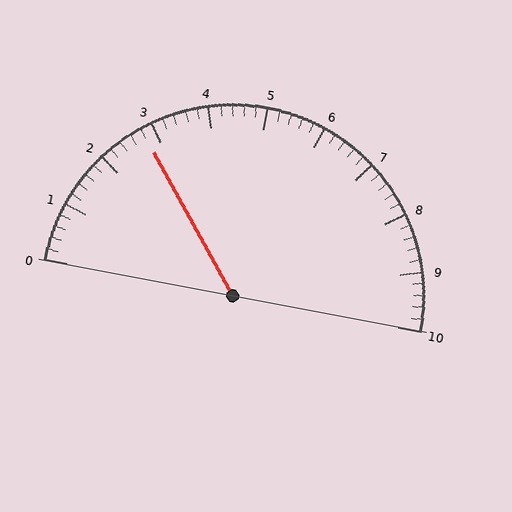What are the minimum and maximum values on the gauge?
The gauge ranges from 0 to 10.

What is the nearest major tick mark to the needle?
The nearest major tick mark is 3.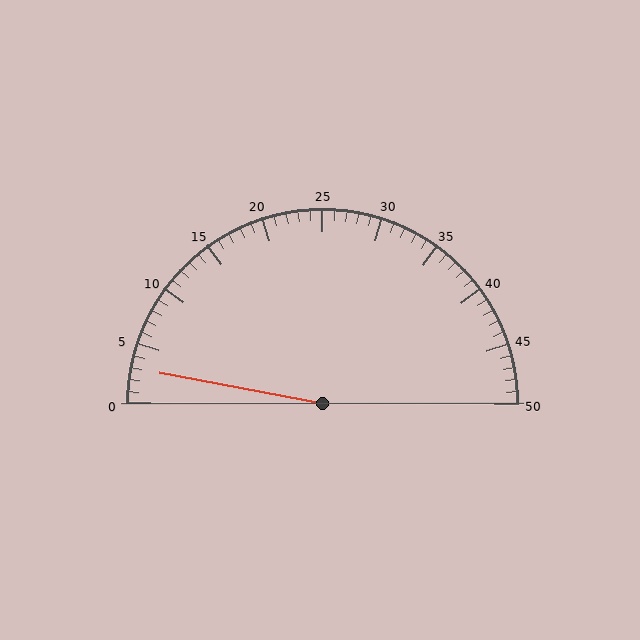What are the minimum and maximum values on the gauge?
The gauge ranges from 0 to 50.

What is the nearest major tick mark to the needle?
The nearest major tick mark is 5.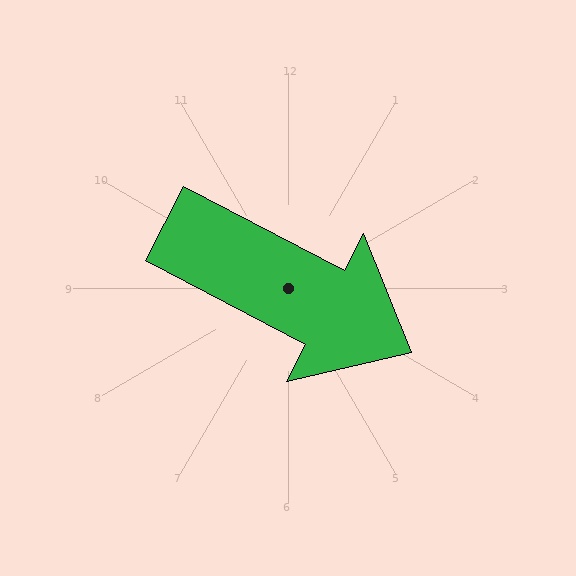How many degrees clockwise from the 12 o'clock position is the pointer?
Approximately 118 degrees.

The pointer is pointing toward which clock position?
Roughly 4 o'clock.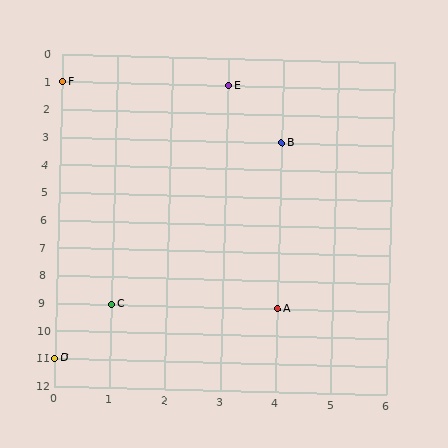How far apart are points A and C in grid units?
Points A and C are 3 columns apart.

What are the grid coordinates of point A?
Point A is at grid coordinates (4, 9).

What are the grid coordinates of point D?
Point D is at grid coordinates (0, 11).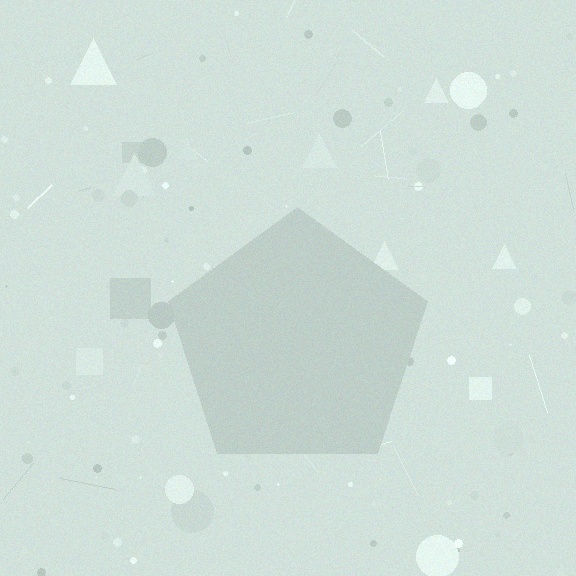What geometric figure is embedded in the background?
A pentagon is embedded in the background.